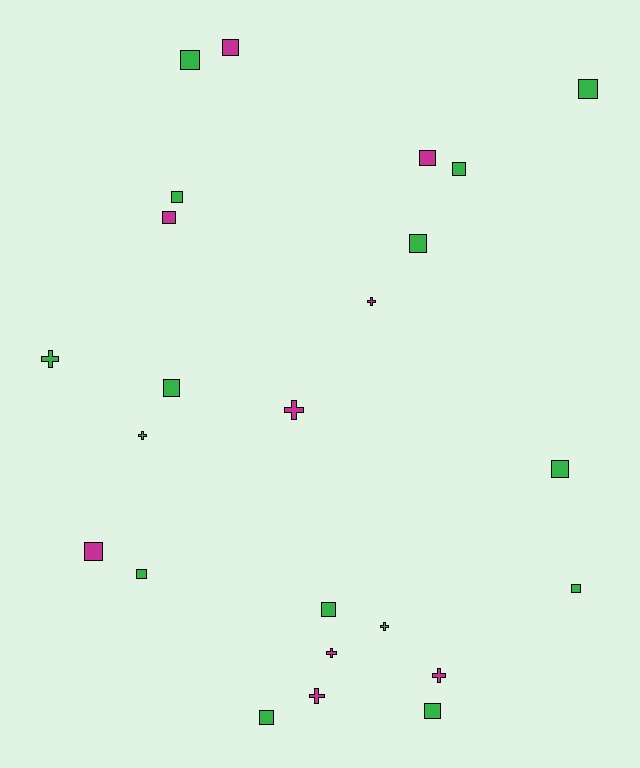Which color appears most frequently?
Green, with 15 objects.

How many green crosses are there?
There are 3 green crosses.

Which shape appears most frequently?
Square, with 16 objects.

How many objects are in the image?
There are 24 objects.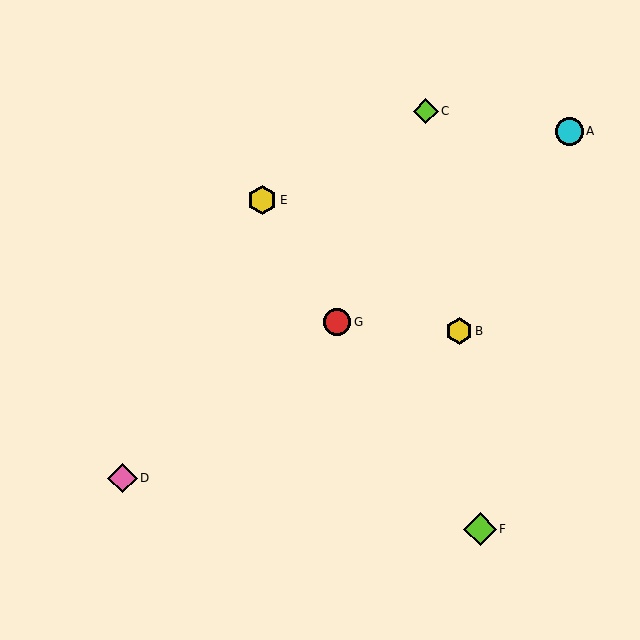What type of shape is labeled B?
Shape B is a yellow hexagon.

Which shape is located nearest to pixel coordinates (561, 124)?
The cyan circle (labeled A) at (570, 131) is nearest to that location.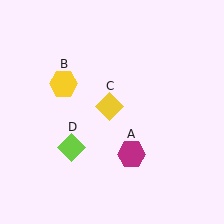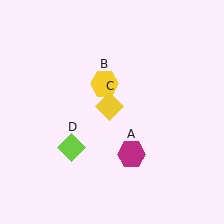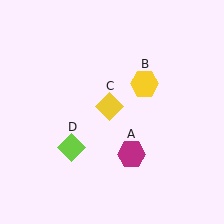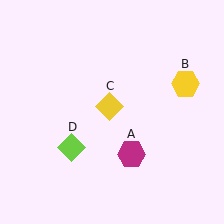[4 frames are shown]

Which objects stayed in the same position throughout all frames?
Magenta hexagon (object A) and yellow diamond (object C) and lime diamond (object D) remained stationary.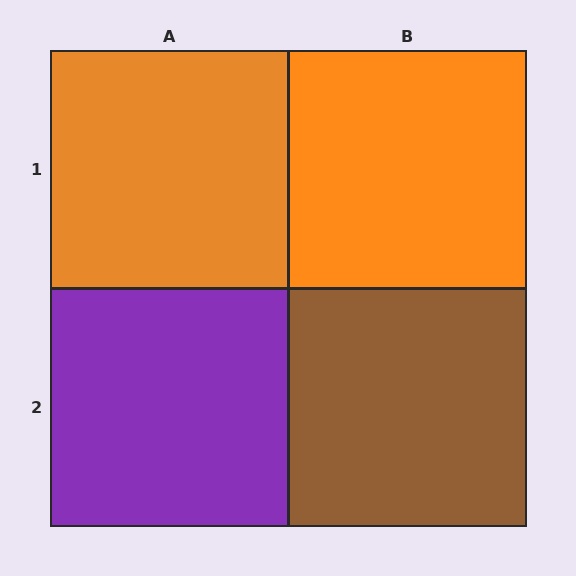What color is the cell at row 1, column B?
Orange.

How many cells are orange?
2 cells are orange.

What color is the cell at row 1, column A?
Orange.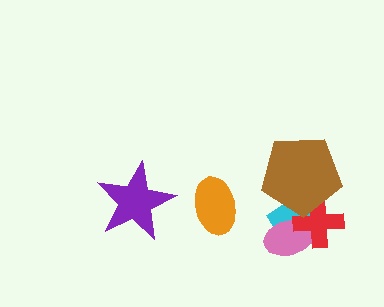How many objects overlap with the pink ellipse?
2 objects overlap with the pink ellipse.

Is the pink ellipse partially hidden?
Yes, it is partially covered by another shape.